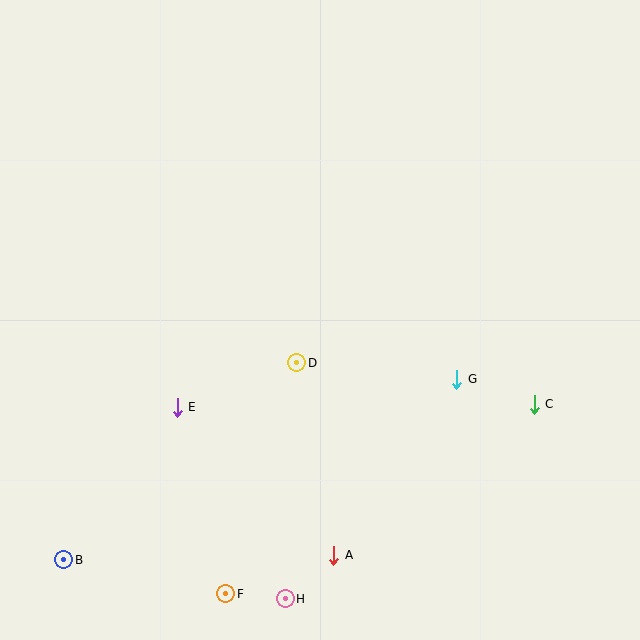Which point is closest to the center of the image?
Point D at (296, 363) is closest to the center.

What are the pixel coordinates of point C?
Point C is at (534, 404).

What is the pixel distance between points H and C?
The distance between H and C is 316 pixels.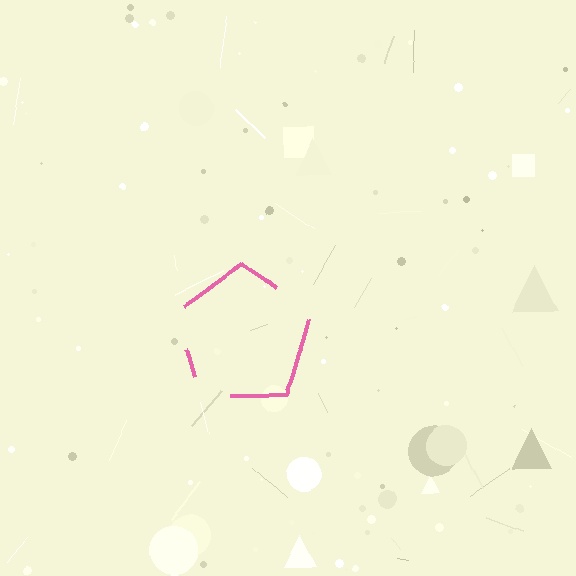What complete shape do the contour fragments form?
The contour fragments form a pentagon.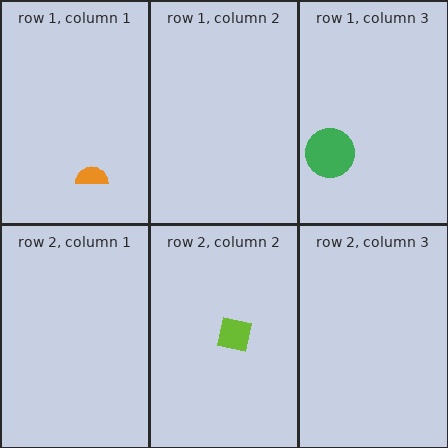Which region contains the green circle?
The row 1, column 3 region.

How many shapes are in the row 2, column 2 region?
1.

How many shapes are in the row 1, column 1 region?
1.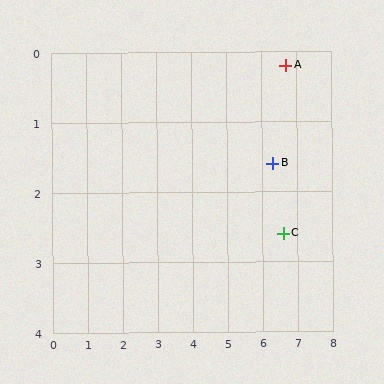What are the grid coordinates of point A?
Point A is at approximately (6.7, 0.2).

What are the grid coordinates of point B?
Point B is at approximately (6.3, 1.6).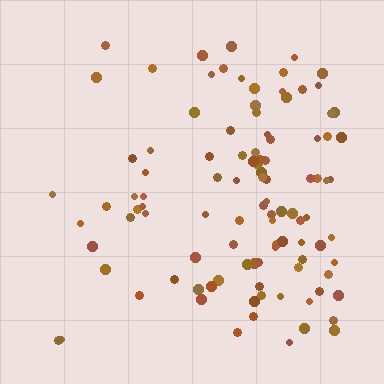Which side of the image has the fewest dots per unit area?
The left.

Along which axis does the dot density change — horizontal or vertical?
Horizontal.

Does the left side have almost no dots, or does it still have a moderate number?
Still a moderate number, just noticeably fewer than the right.